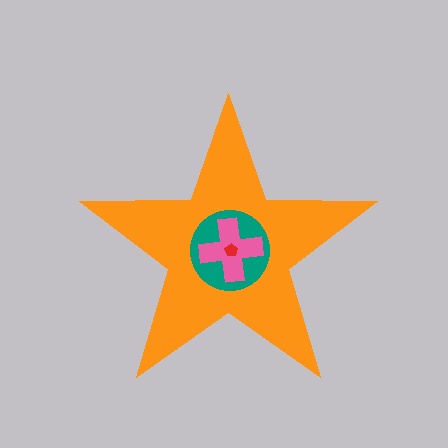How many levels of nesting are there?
4.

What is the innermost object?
The red pentagon.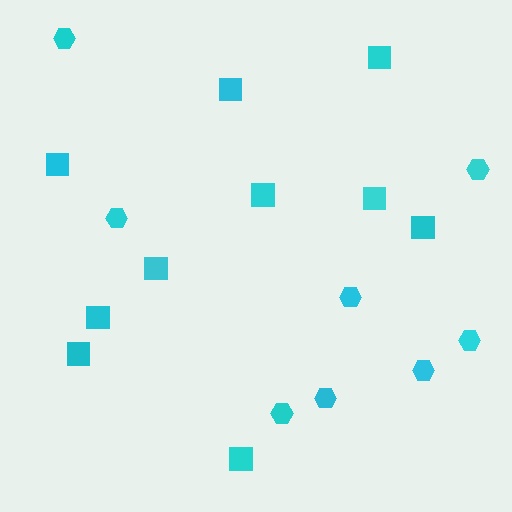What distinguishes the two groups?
There are 2 groups: one group of hexagons (8) and one group of squares (10).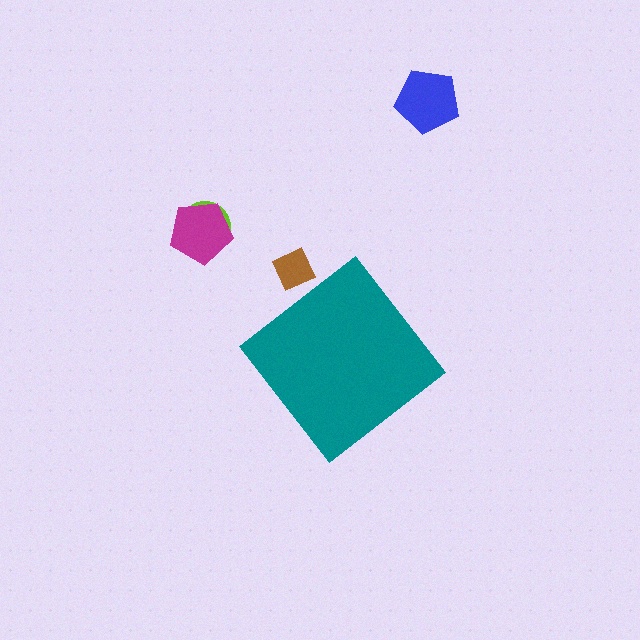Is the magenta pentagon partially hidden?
No, the magenta pentagon is fully visible.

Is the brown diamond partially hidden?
Yes, the brown diamond is partially hidden behind the teal diamond.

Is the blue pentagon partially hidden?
No, the blue pentagon is fully visible.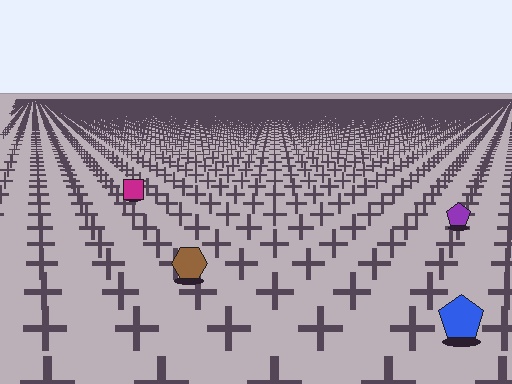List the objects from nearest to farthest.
From nearest to farthest: the blue pentagon, the brown hexagon, the purple pentagon, the magenta square.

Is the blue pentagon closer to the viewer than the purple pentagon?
Yes. The blue pentagon is closer — you can tell from the texture gradient: the ground texture is coarser near it.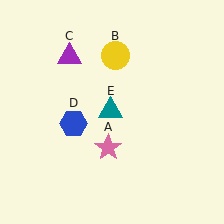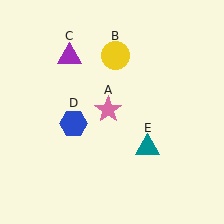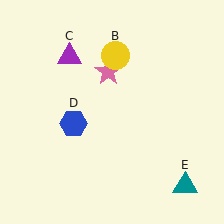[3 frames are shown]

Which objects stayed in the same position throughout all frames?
Yellow circle (object B) and purple triangle (object C) and blue hexagon (object D) remained stationary.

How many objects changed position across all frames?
2 objects changed position: pink star (object A), teal triangle (object E).